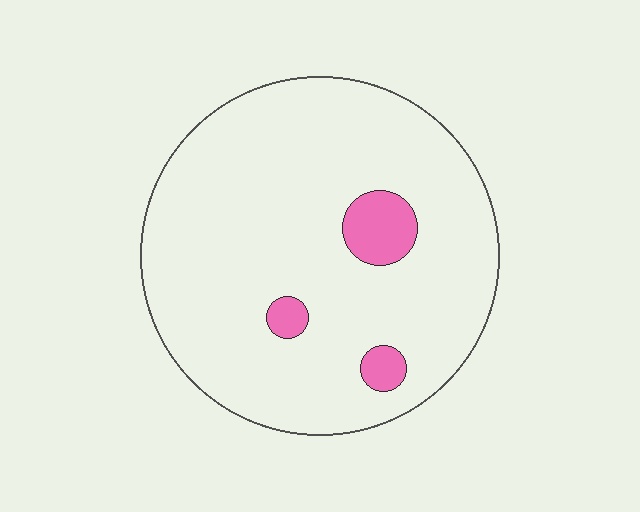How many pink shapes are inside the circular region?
3.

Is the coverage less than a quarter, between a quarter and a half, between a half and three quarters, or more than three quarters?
Less than a quarter.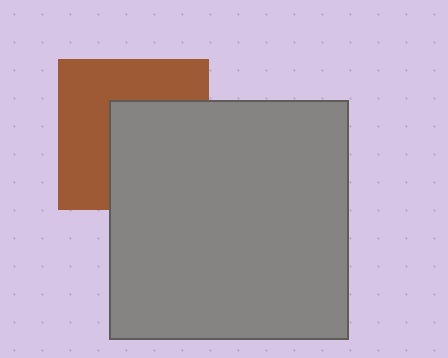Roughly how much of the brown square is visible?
About half of it is visible (roughly 52%).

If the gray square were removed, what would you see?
You would see the complete brown square.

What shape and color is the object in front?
The object in front is a gray square.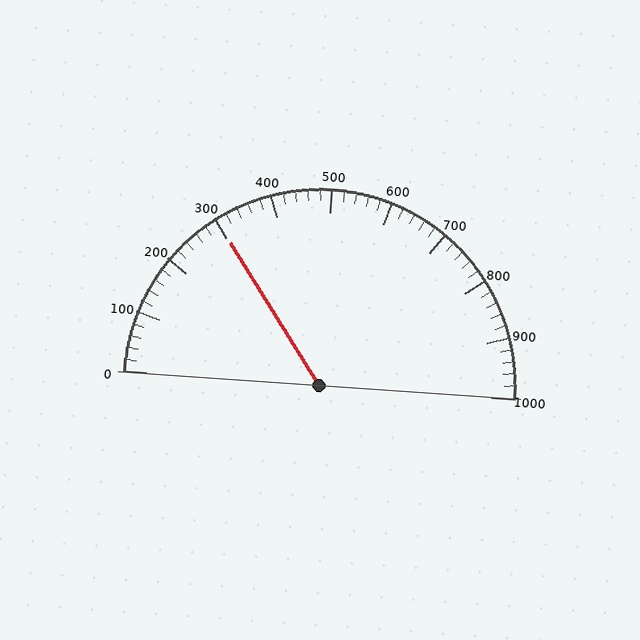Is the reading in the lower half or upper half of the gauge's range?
The reading is in the lower half of the range (0 to 1000).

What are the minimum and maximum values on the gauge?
The gauge ranges from 0 to 1000.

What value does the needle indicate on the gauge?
The needle indicates approximately 300.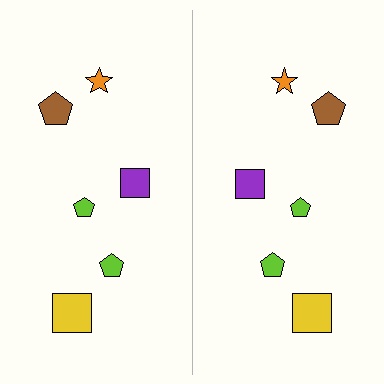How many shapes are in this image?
There are 12 shapes in this image.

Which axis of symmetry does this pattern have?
The pattern has a vertical axis of symmetry running through the center of the image.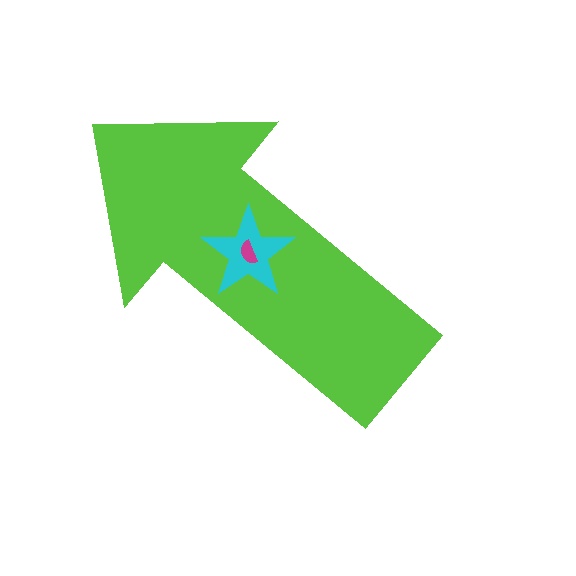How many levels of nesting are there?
3.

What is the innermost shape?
The magenta semicircle.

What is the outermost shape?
The lime arrow.